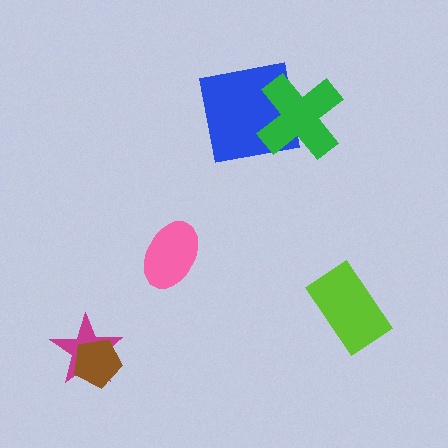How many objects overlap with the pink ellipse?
0 objects overlap with the pink ellipse.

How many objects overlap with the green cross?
1 object overlaps with the green cross.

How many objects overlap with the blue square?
1 object overlaps with the blue square.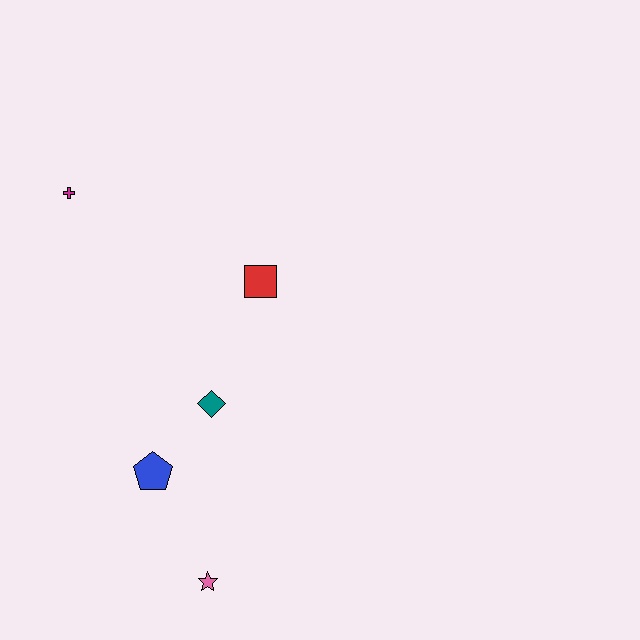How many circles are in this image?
There are no circles.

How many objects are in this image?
There are 5 objects.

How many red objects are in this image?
There is 1 red object.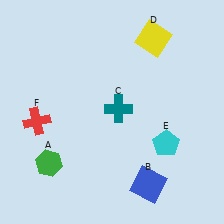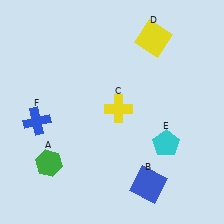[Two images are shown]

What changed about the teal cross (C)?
In Image 1, C is teal. In Image 2, it changed to yellow.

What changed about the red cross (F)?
In Image 1, F is red. In Image 2, it changed to blue.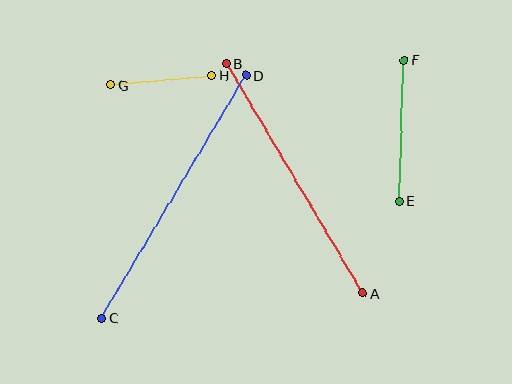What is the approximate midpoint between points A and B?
The midpoint is at approximately (295, 178) pixels.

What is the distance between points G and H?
The distance is approximately 101 pixels.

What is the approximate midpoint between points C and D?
The midpoint is at approximately (174, 197) pixels.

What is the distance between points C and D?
The distance is approximately 283 pixels.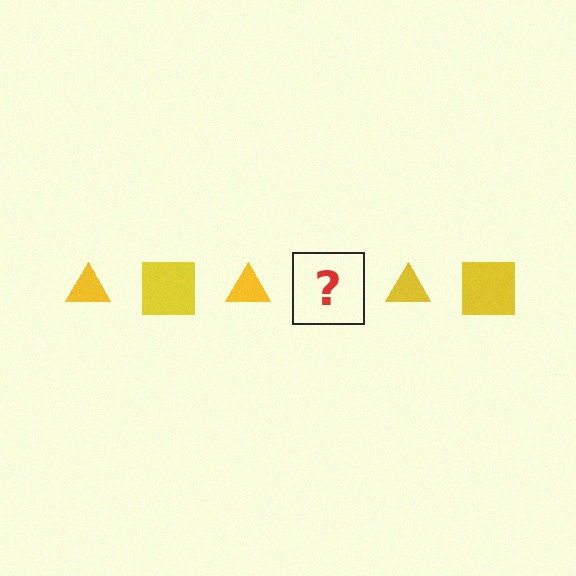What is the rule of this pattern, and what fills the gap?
The rule is that the pattern cycles through triangle, square shapes in yellow. The gap should be filled with a yellow square.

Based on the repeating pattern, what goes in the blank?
The blank should be a yellow square.